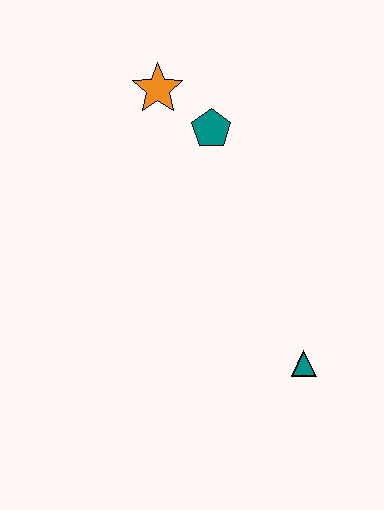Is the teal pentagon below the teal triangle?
No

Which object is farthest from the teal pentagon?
The teal triangle is farthest from the teal pentagon.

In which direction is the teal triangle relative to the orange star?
The teal triangle is below the orange star.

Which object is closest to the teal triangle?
The teal pentagon is closest to the teal triangle.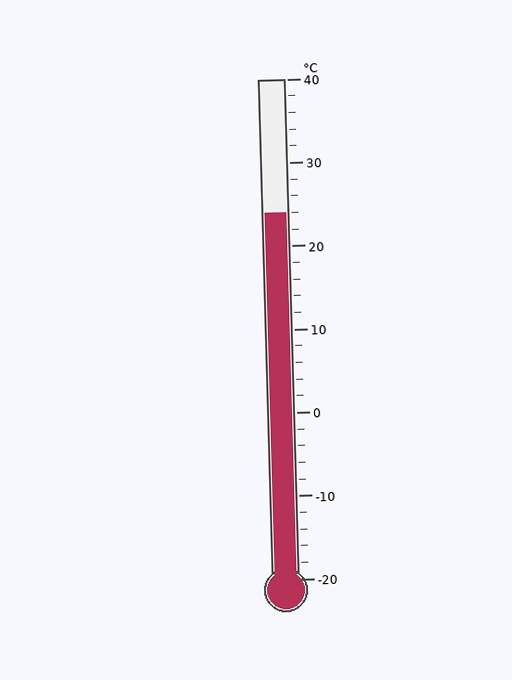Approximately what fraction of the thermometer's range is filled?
The thermometer is filled to approximately 75% of its range.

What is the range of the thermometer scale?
The thermometer scale ranges from -20°C to 40°C.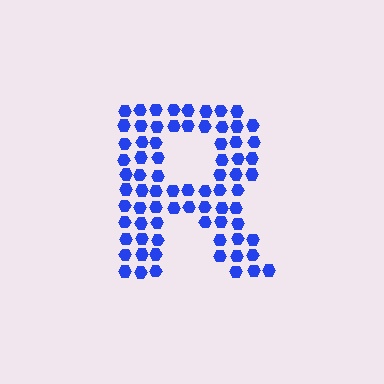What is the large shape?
The large shape is the letter R.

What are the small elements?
The small elements are hexagons.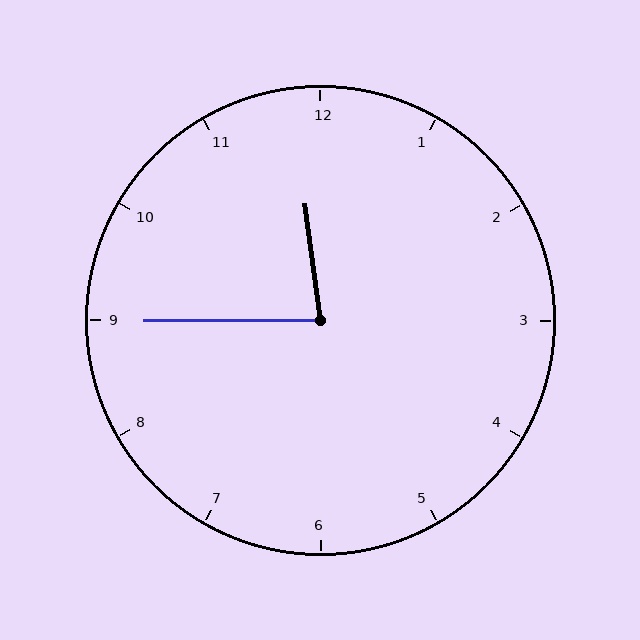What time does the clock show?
11:45.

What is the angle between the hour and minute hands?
Approximately 82 degrees.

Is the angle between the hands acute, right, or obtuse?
It is acute.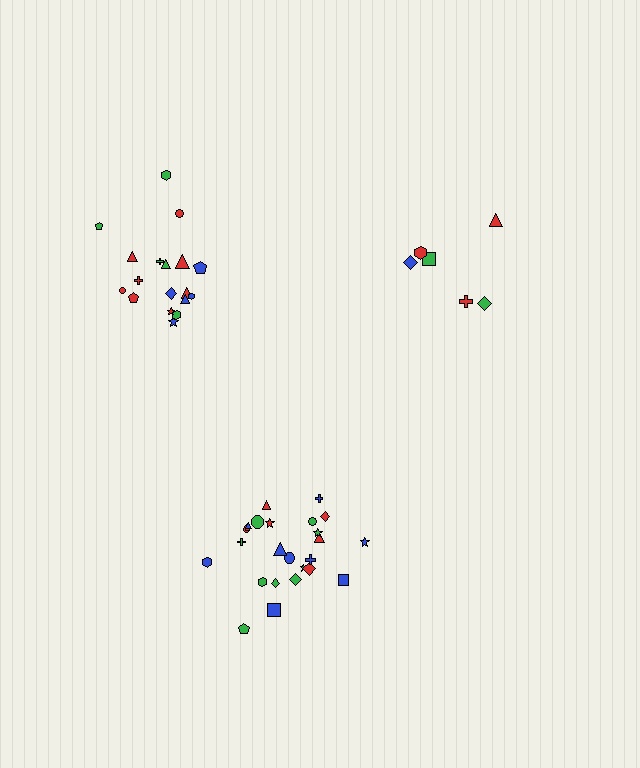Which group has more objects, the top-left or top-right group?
The top-left group.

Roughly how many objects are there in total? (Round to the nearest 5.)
Roughly 50 objects in total.